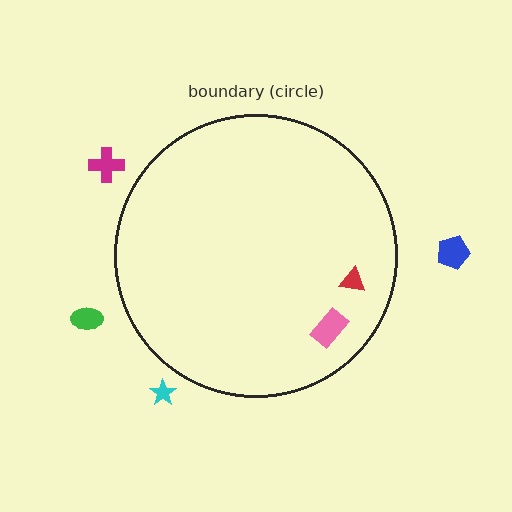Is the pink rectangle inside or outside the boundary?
Inside.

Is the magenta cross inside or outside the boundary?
Outside.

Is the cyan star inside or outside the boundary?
Outside.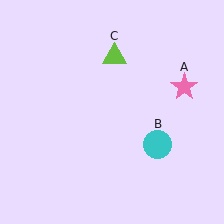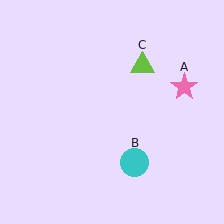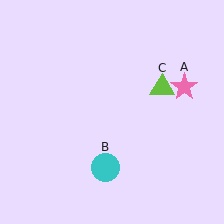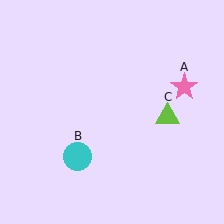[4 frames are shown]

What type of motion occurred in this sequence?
The cyan circle (object B), lime triangle (object C) rotated clockwise around the center of the scene.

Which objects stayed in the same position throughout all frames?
Pink star (object A) remained stationary.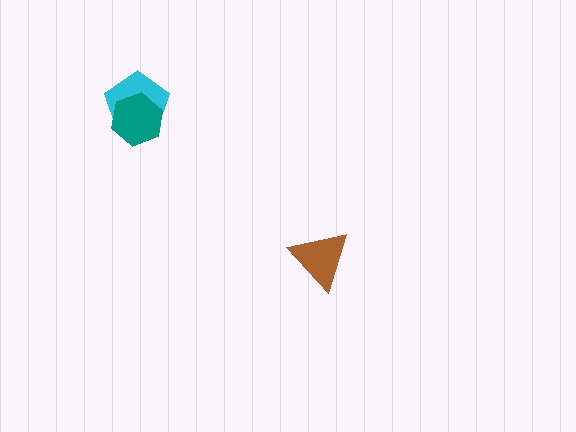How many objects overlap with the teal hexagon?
1 object overlaps with the teal hexagon.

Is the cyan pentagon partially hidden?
Yes, it is partially covered by another shape.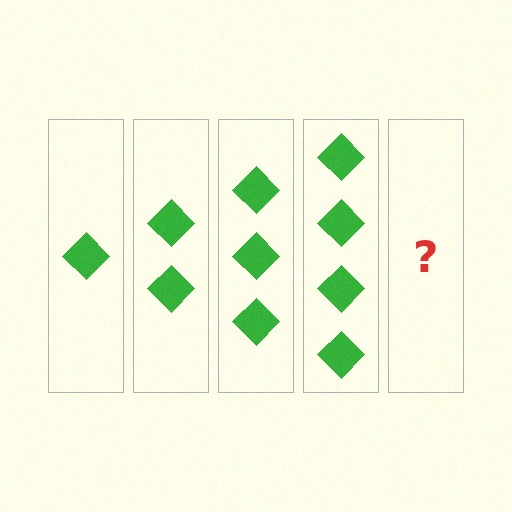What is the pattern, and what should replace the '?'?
The pattern is that each step adds one more diamond. The '?' should be 5 diamonds.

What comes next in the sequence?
The next element should be 5 diamonds.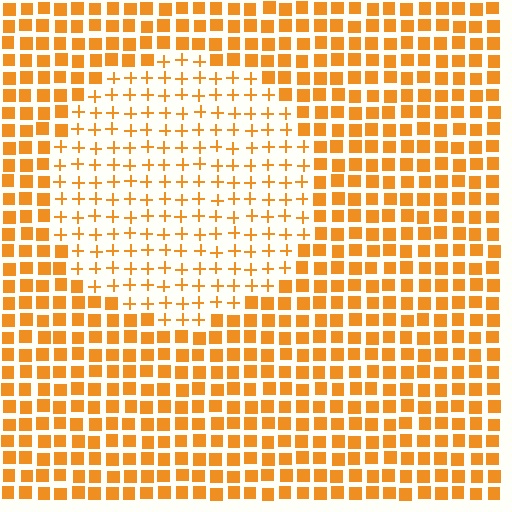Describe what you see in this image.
The image is filled with small orange elements arranged in a uniform grid. A circle-shaped region contains plus signs, while the surrounding area contains squares. The boundary is defined purely by the change in element shape.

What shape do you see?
I see a circle.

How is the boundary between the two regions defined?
The boundary is defined by a change in element shape: plus signs inside vs. squares outside. All elements share the same color and spacing.